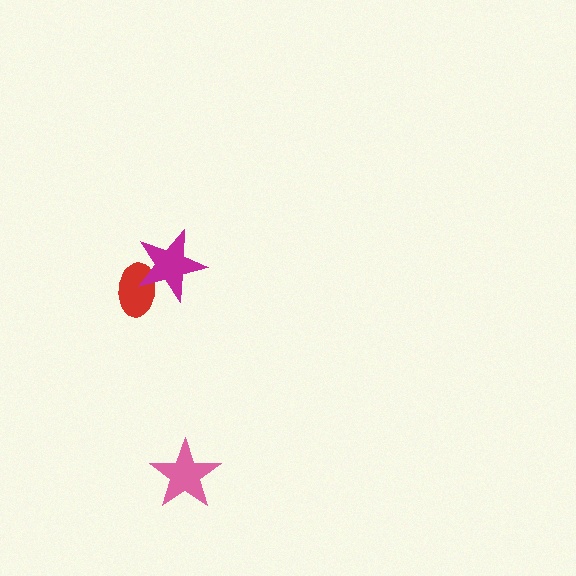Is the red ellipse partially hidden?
Yes, it is partially covered by another shape.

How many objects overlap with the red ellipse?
1 object overlaps with the red ellipse.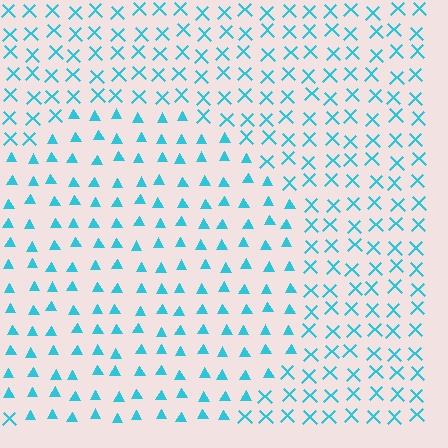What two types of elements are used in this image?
The image uses triangles inside the circle region and X marks outside it.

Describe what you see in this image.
The image is filled with small cyan elements arranged in a uniform grid. A circle-shaped region contains triangles, while the surrounding area contains X marks. The boundary is defined purely by the change in element shape.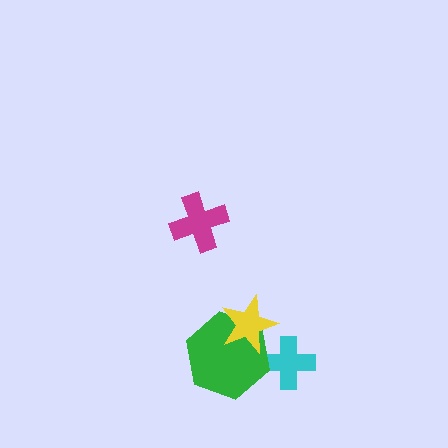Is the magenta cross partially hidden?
No, no other shape covers it.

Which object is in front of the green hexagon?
The yellow star is in front of the green hexagon.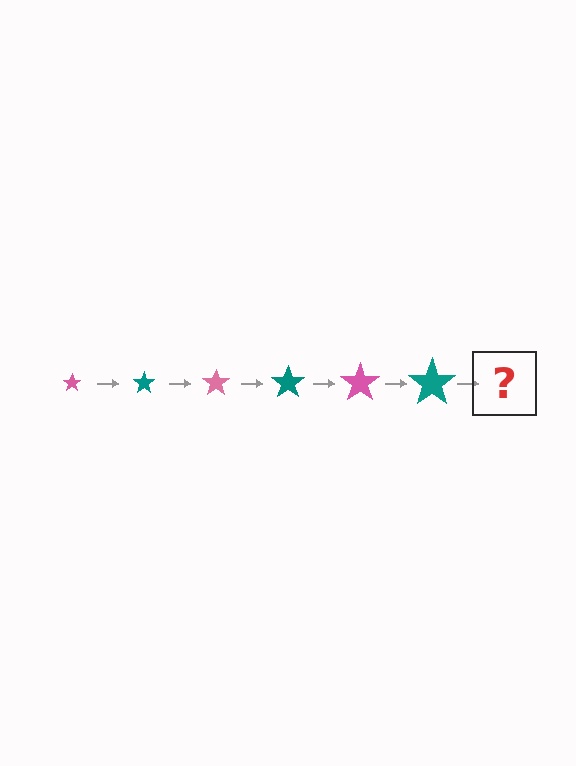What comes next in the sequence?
The next element should be a pink star, larger than the previous one.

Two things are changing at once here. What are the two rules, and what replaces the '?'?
The two rules are that the star grows larger each step and the color cycles through pink and teal. The '?' should be a pink star, larger than the previous one.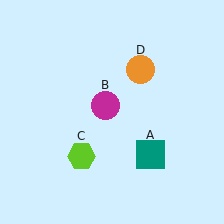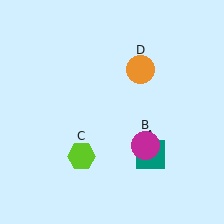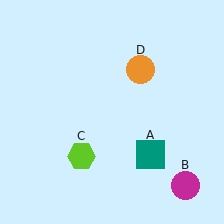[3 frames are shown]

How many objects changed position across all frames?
1 object changed position: magenta circle (object B).